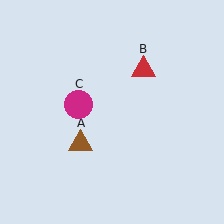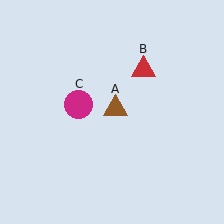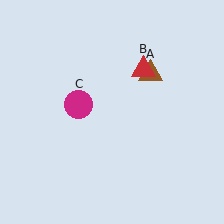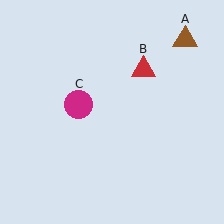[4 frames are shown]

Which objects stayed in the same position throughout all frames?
Red triangle (object B) and magenta circle (object C) remained stationary.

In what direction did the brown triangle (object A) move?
The brown triangle (object A) moved up and to the right.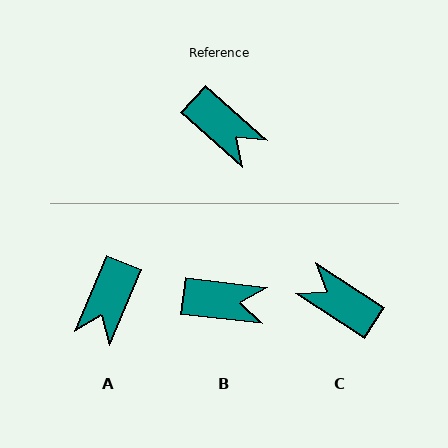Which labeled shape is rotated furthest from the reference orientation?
C, about 171 degrees away.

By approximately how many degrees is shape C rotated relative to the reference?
Approximately 171 degrees clockwise.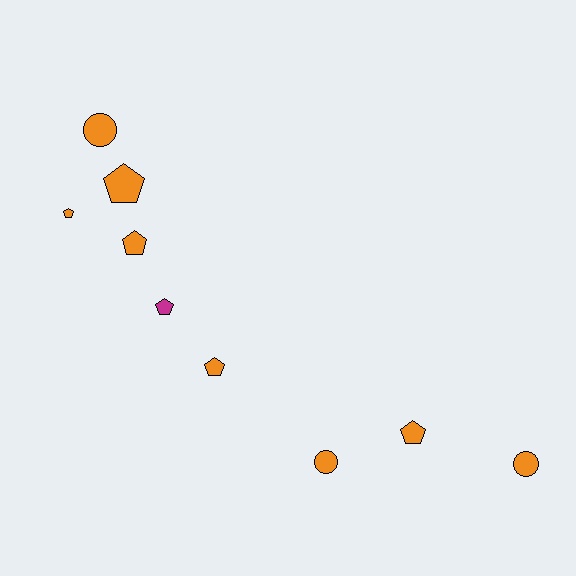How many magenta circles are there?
There are no magenta circles.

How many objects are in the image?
There are 9 objects.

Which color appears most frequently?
Orange, with 8 objects.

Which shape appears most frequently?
Pentagon, with 6 objects.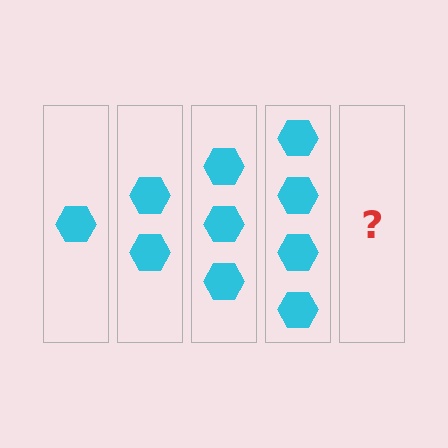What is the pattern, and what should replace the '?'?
The pattern is that each step adds one more hexagon. The '?' should be 5 hexagons.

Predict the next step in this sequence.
The next step is 5 hexagons.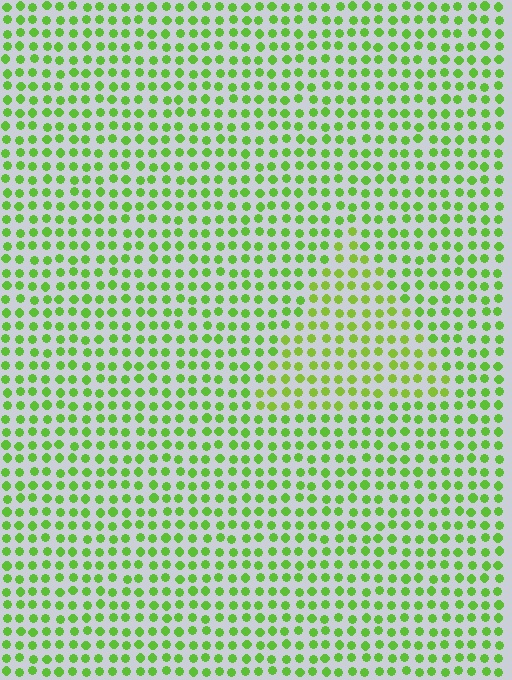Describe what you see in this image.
The image is filled with small lime elements in a uniform arrangement. A triangle-shaped region is visible where the elements are tinted to a slightly different hue, forming a subtle color boundary.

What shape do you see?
I see a triangle.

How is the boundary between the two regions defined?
The boundary is defined purely by a slight shift in hue (about 17 degrees). Spacing, size, and orientation are identical on both sides.